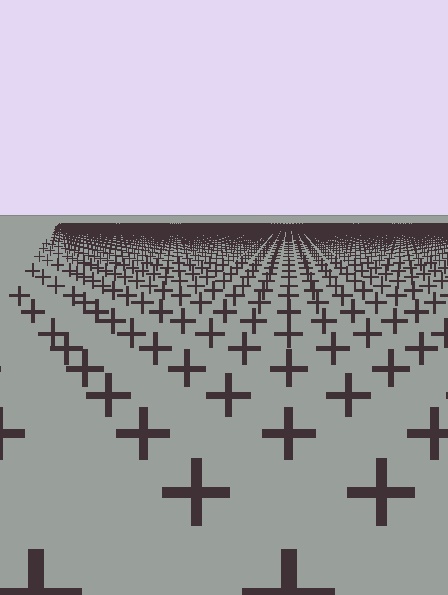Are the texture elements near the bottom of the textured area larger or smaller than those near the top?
Larger. Near the bottom, elements are closer to the viewer and appear at a bigger on-screen size.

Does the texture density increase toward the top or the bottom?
Density increases toward the top.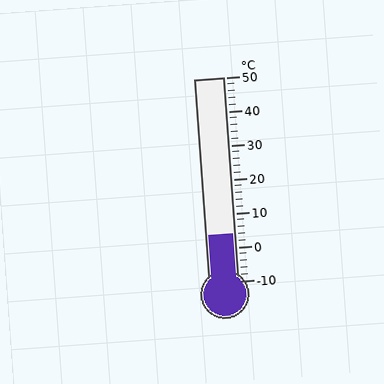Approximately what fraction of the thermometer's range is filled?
The thermometer is filled to approximately 25% of its range.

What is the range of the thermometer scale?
The thermometer scale ranges from -10°C to 50°C.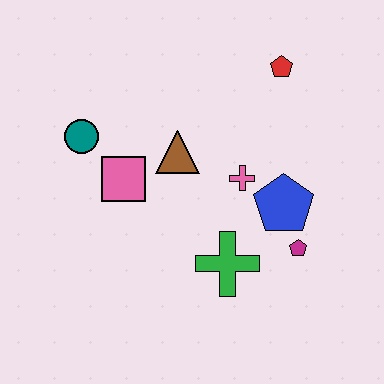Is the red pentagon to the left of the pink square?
No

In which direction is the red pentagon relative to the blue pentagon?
The red pentagon is above the blue pentagon.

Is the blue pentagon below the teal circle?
Yes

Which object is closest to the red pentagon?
The pink cross is closest to the red pentagon.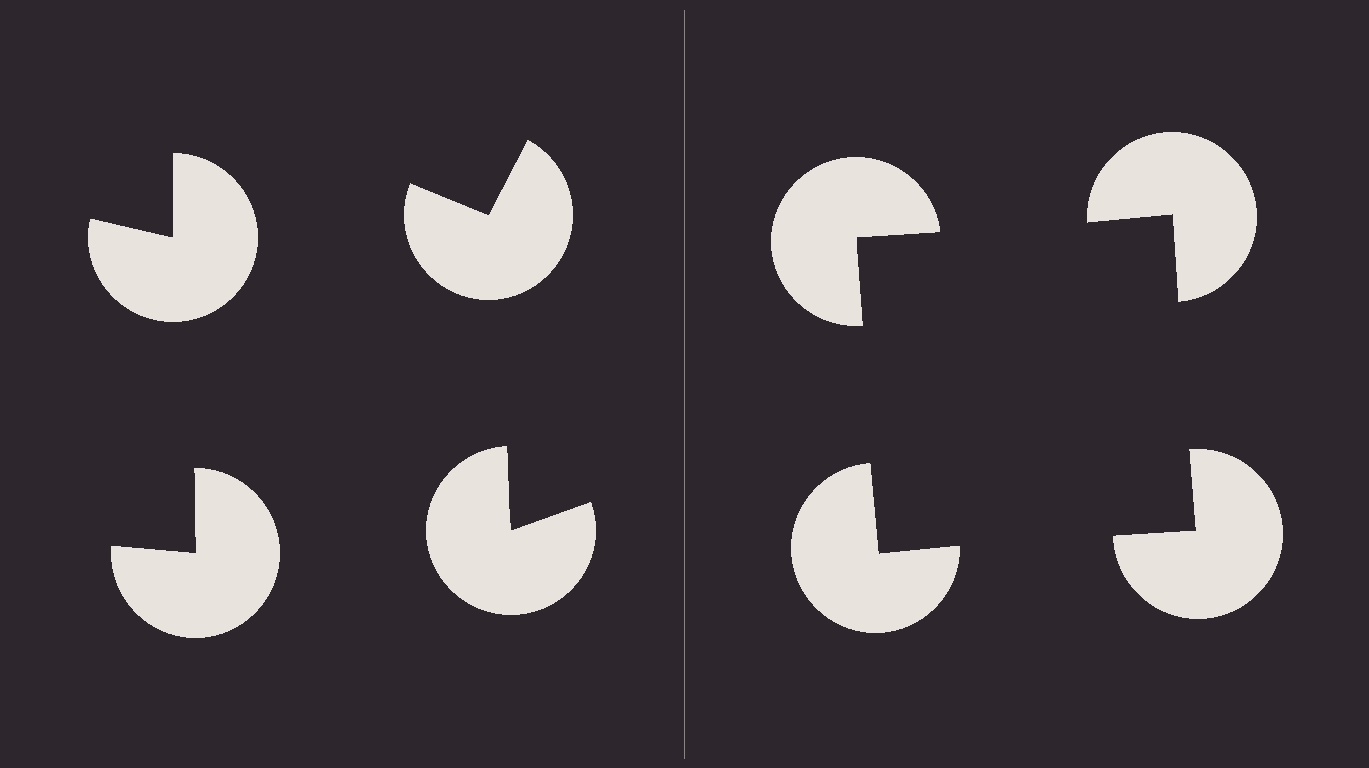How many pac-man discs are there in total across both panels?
8 — 4 on each side.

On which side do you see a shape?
An illusory square appears on the right side. On the left side the wedge cuts are rotated, so no coherent shape forms.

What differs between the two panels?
The pac-man discs are positioned identically on both sides; only the wedge orientations differ. On the right they align to a square; on the left they are misaligned.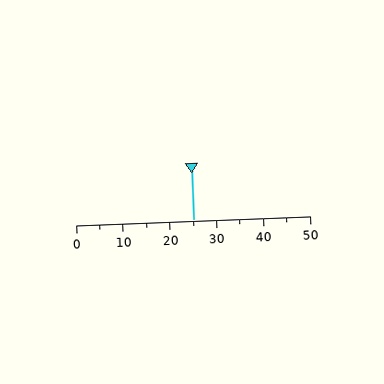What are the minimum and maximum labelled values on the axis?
The axis runs from 0 to 50.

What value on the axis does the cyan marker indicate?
The marker indicates approximately 25.